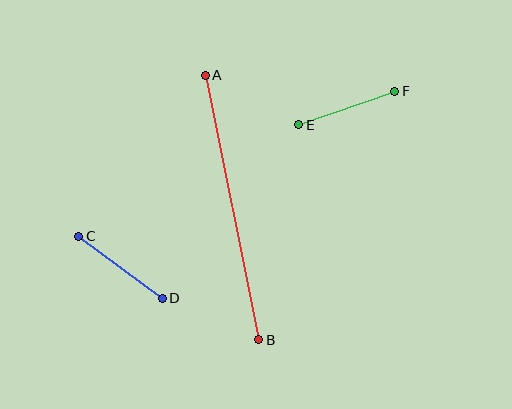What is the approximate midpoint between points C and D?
The midpoint is at approximately (121, 267) pixels.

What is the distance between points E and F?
The distance is approximately 101 pixels.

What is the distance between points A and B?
The distance is approximately 270 pixels.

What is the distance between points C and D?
The distance is approximately 104 pixels.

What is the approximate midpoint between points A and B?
The midpoint is at approximately (232, 207) pixels.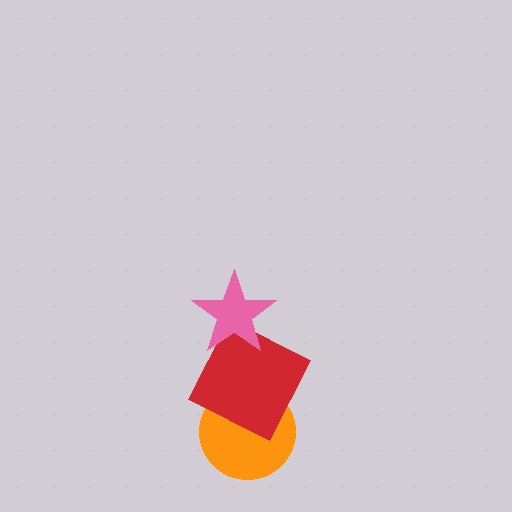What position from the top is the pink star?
The pink star is 1st from the top.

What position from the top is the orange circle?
The orange circle is 3rd from the top.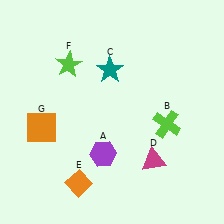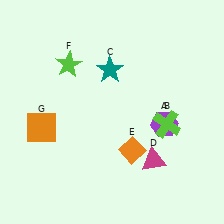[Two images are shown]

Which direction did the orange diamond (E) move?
The orange diamond (E) moved right.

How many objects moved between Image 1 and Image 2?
2 objects moved between the two images.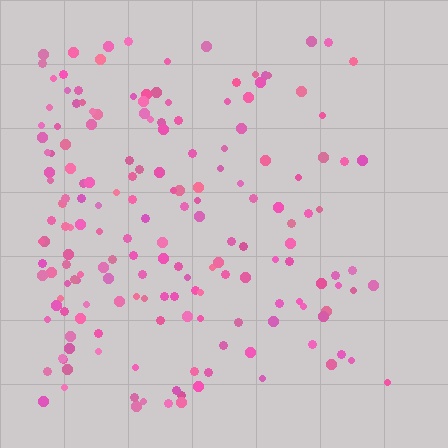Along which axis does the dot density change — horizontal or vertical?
Horizontal.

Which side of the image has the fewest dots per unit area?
The right.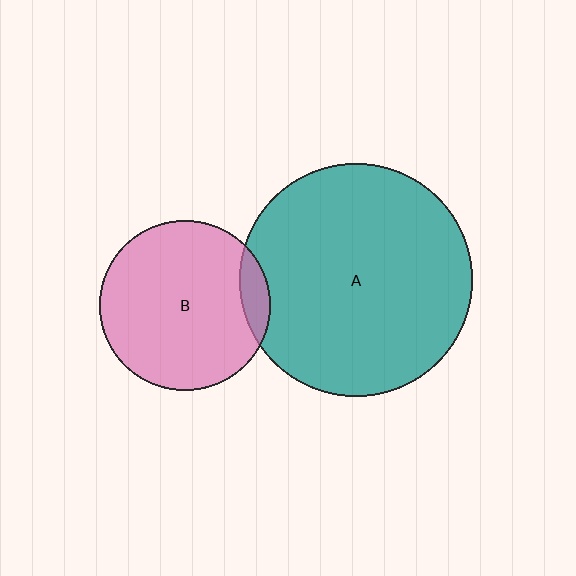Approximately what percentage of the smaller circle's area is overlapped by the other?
Approximately 10%.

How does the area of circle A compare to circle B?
Approximately 1.9 times.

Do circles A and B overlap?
Yes.